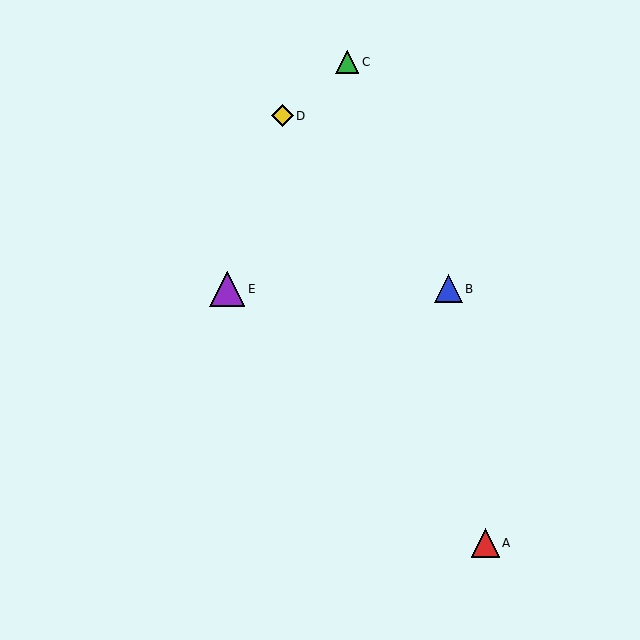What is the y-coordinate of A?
Object A is at y≈543.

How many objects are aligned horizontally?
2 objects (B, E) are aligned horizontally.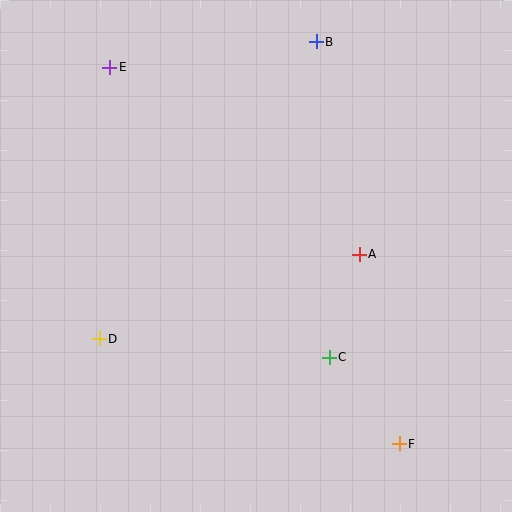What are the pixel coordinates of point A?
Point A is at (359, 254).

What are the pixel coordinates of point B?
Point B is at (316, 42).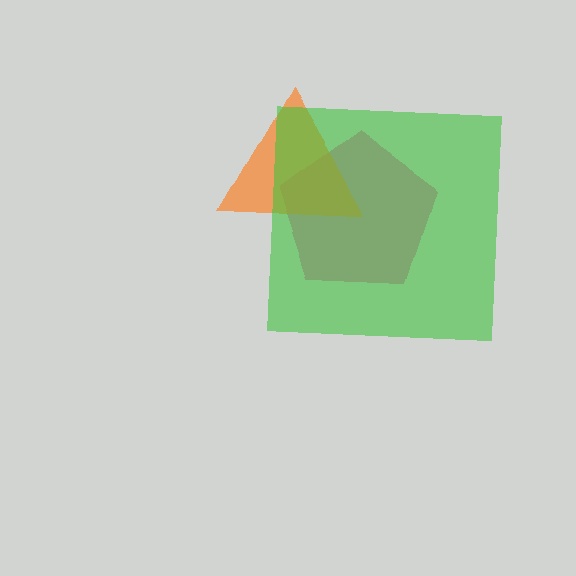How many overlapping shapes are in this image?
There are 3 overlapping shapes in the image.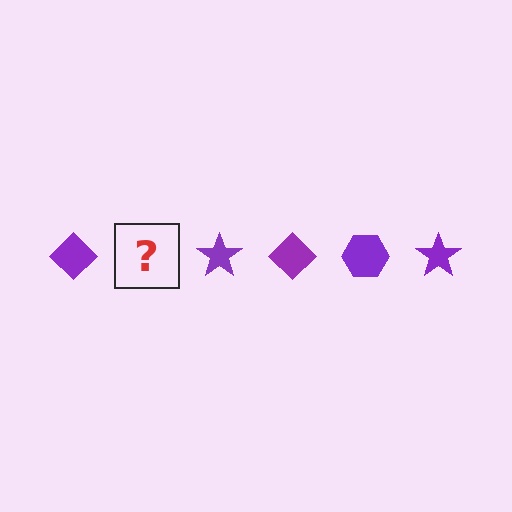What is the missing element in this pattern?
The missing element is a purple hexagon.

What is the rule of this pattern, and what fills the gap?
The rule is that the pattern cycles through diamond, hexagon, star shapes in purple. The gap should be filled with a purple hexagon.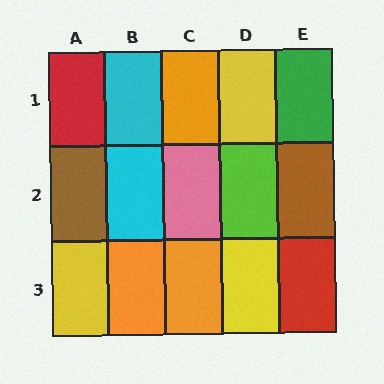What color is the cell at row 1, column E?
Green.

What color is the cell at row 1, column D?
Yellow.